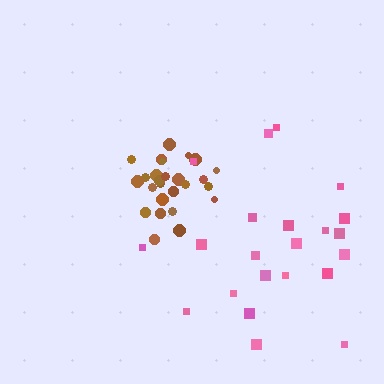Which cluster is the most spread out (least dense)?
Pink.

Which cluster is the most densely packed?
Brown.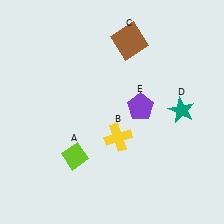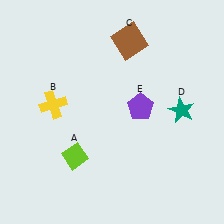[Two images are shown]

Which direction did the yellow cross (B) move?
The yellow cross (B) moved left.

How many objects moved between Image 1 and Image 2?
1 object moved between the two images.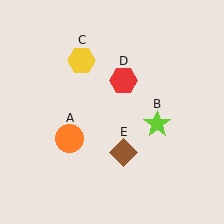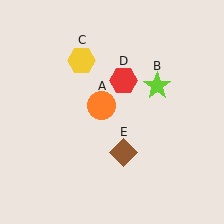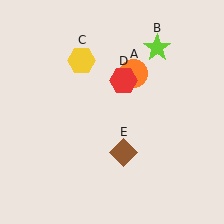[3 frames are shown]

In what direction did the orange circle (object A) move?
The orange circle (object A) moved up and to the right.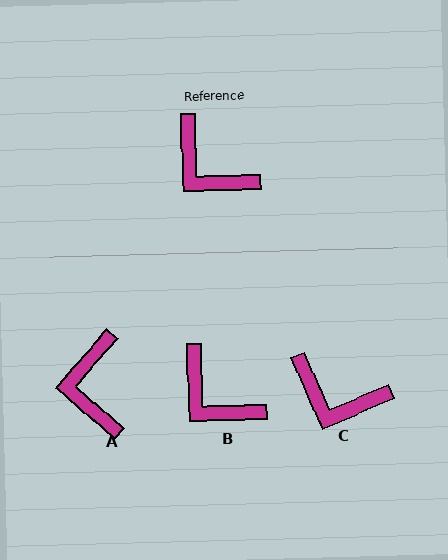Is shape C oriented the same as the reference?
No, it is off by about 22 degrees.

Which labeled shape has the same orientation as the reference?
B.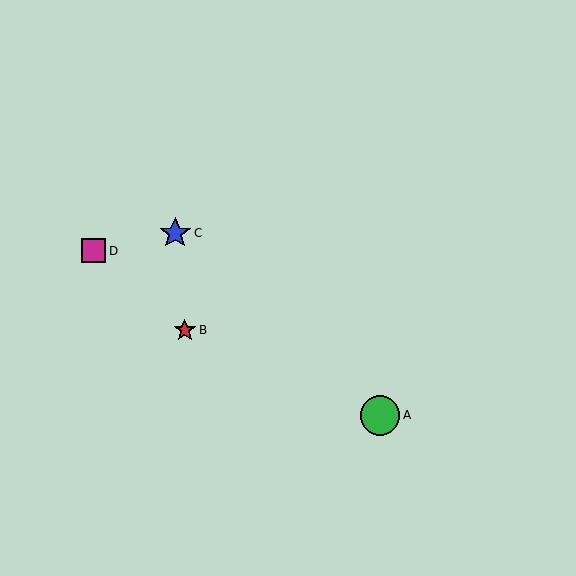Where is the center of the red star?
The center of the red star is at (185, 330).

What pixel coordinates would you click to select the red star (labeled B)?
Click at (185, 330) to select the red star B.